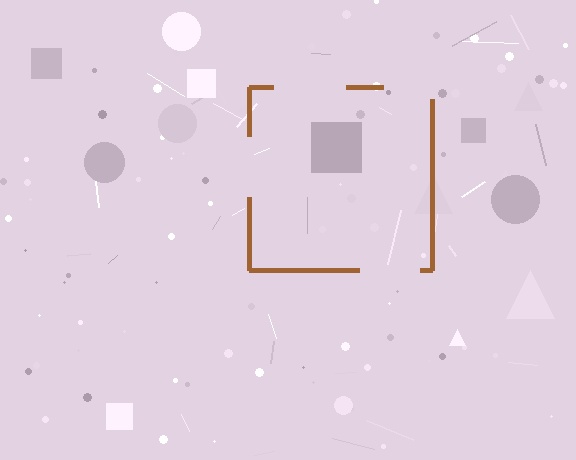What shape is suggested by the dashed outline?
The dashed outline suggests a square.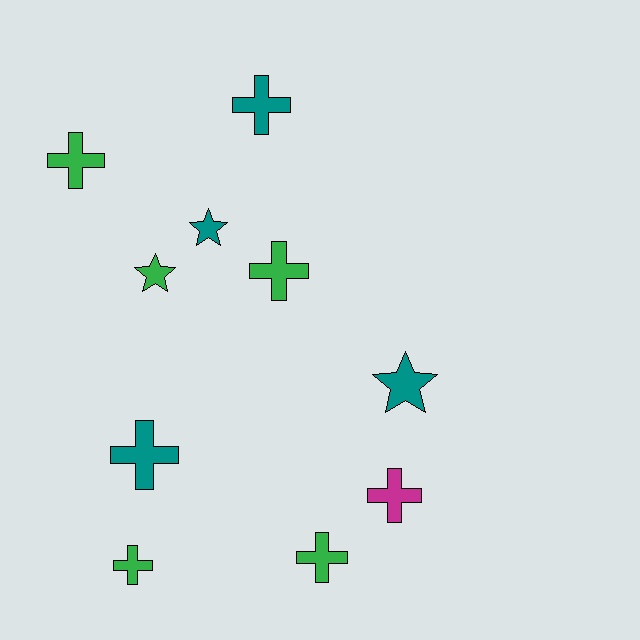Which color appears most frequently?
Green, with 5 objects.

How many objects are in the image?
There are 10 objects.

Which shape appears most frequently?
Cross, with 7 objects.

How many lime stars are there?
There are no lime stars.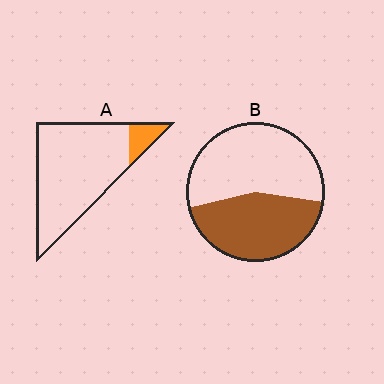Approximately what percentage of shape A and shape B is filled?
A is approximately 10% and B is approximately 45%.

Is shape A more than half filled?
No.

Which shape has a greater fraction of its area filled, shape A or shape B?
Shape B.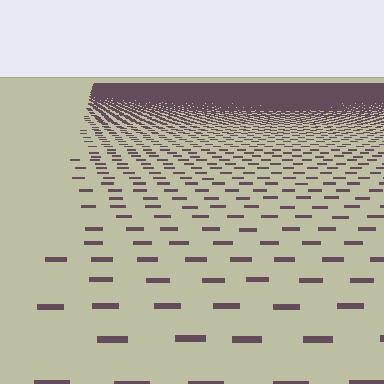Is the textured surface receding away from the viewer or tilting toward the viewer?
The surface is receding away from the viewer. Texture elements get smaller and denser toward the top.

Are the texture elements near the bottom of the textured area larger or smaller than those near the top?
Larger. Near the bottom, elements are closer to the viewer and appear at a bigger on-screen size.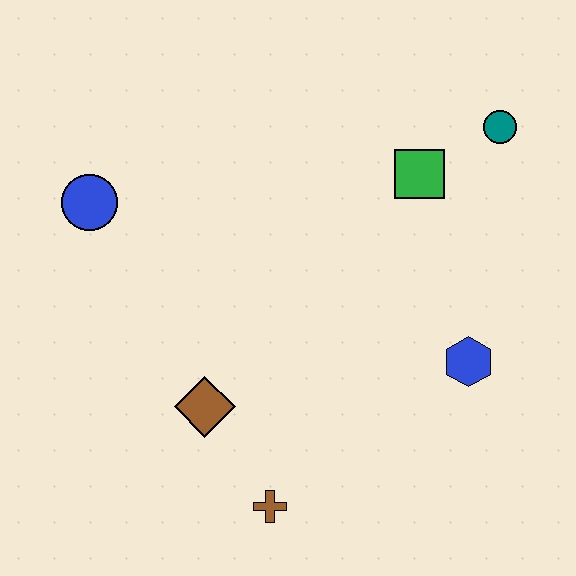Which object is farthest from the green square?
The brown cross is farthest from the green square.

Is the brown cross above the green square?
No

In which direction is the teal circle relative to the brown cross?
The teal circle is above the brown cross.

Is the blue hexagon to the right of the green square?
Yes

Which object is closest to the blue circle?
The brown diamond is closest to the blue circle.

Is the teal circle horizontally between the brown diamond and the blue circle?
No